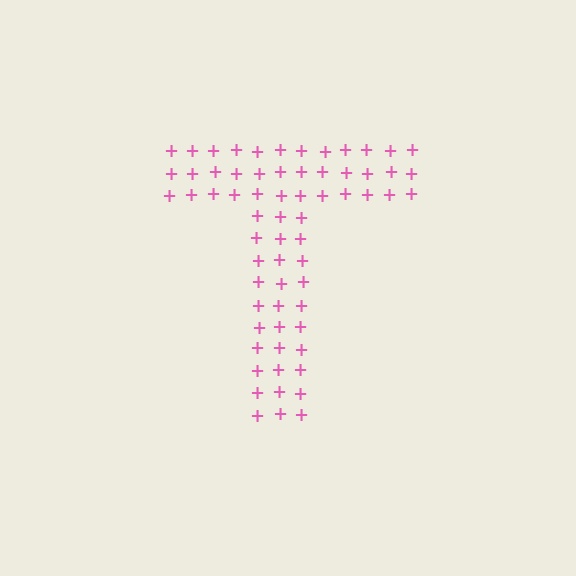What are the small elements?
The small elements are plus signs.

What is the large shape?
The large shape is the letter T.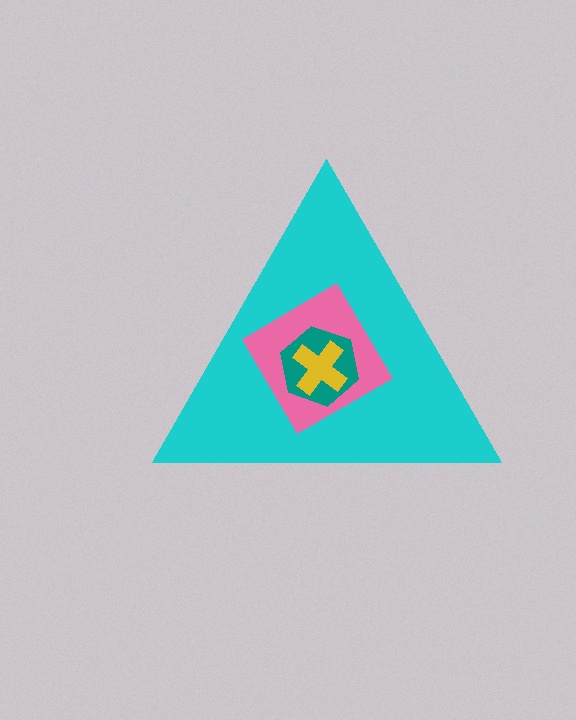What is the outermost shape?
The cyan triangle.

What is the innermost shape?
The yellow cross.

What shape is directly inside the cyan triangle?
The pink diamond.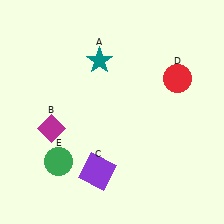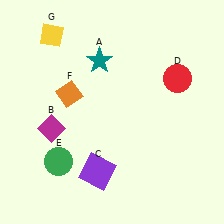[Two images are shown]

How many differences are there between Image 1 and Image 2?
There are 2 differences between the two images.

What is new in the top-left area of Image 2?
A yellow diamond (G) was added in the top-left area of Image 2.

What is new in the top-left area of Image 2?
An orange diamond (F) was added in the top-left area of Image 2.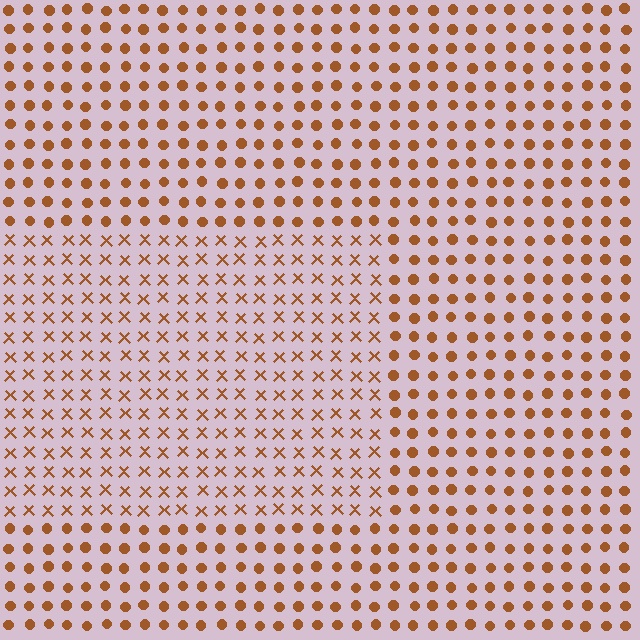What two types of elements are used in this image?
The image uses X marks inside the rectangle region and circles outside it.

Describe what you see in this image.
The image is filled with small brown elements arranged in a uniform grid. A rectangle-shaped region contains X marks, while the surrounding area contains circles. The boundary is defined purely by the change in element shape.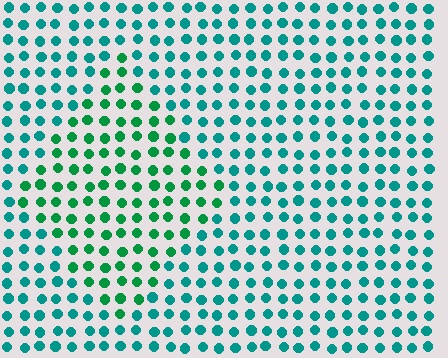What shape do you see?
I see a diamond.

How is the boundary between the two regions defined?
The boundary is defined purely by a slight shift in hue (about 31 degrees). Spacing, size, and orientation are identical on both sides.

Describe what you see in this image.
The image is filled with small teal elements in a uniform arrangement. A diamond-shaped region is visible where the elements are tinted to a slightly different hue, forming a subtle color boundary.